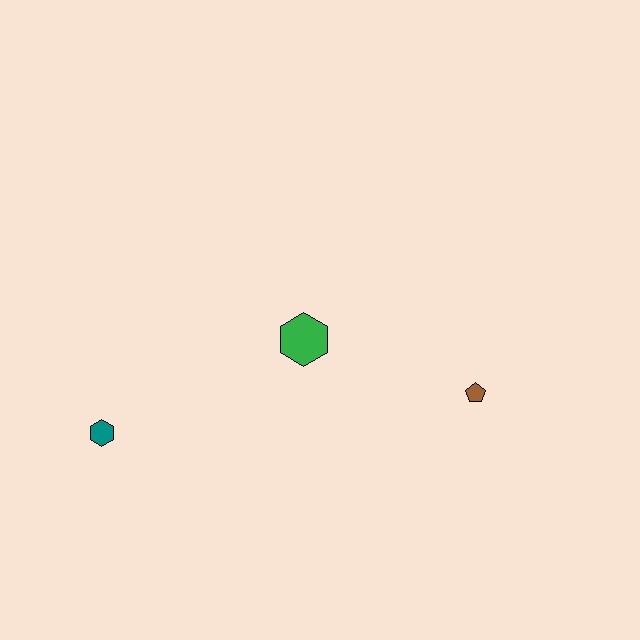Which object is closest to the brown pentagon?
The green hexagon is closest to the brown pentagon.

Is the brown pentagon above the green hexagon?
No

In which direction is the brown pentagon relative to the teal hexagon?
The brown pentagon is to the right of the teal hexagon.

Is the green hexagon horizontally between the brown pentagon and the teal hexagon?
Yes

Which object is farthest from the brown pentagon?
The teal hexagon is farthest from the brown pentagon.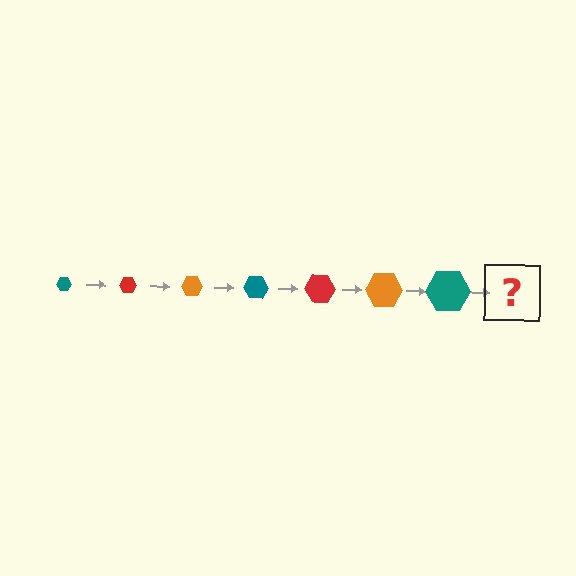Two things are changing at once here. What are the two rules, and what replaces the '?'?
The two rules are that the hexagon grows larger each step and the color cycles through teal, red, and orange. The '?' should be a red hexagon, larger than the previous one.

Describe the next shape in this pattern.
It should be a red hexagon, larger than the previous one.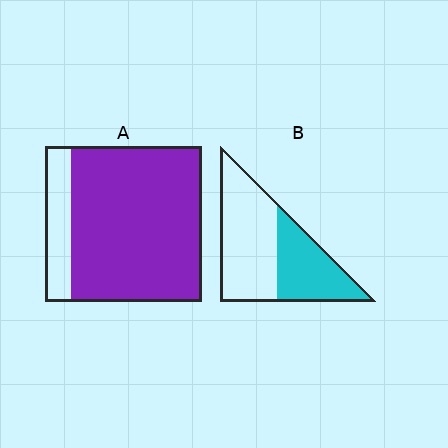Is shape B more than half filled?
No.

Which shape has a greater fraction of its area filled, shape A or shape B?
Shape A.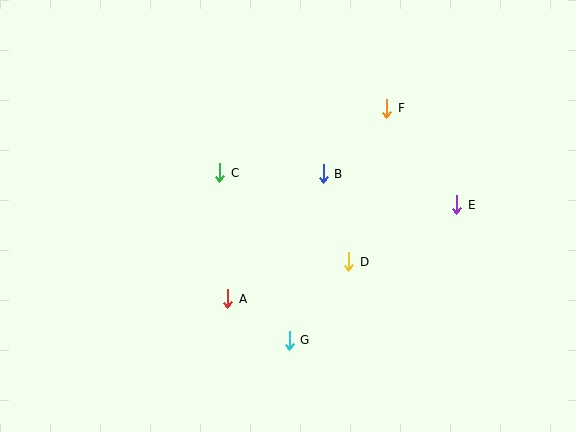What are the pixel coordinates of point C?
Point C is at (220, 173).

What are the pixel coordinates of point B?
Point B is at (323, 174).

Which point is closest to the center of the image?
Point B at (323, 174) is closest to the center.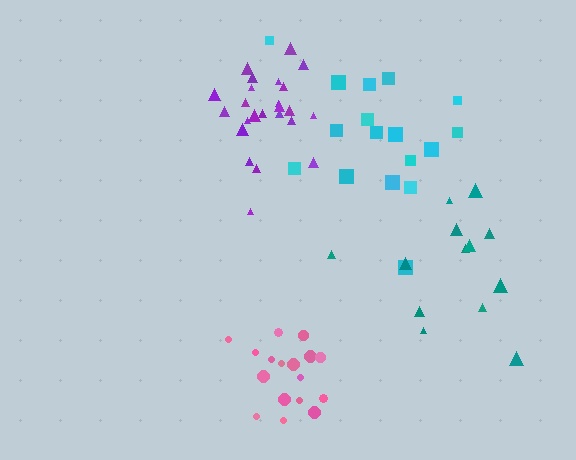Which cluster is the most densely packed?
Purple.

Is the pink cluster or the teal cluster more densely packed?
Pink.